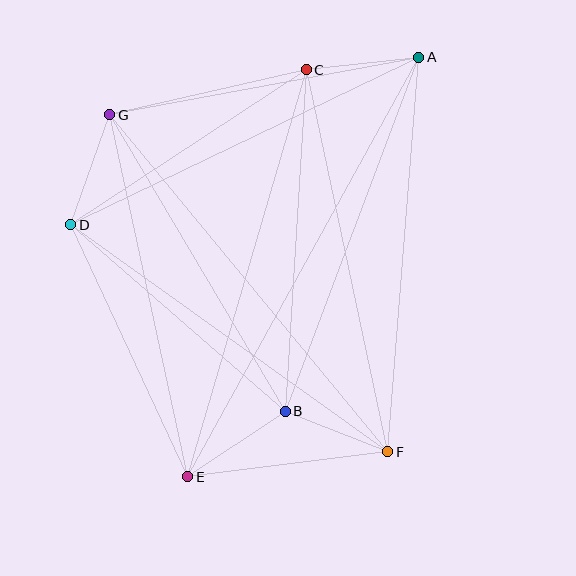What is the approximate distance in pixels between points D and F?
The distance between D and F is approximately 390 pixels.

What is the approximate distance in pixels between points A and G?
The distance between A and G is approximately 314 pixels.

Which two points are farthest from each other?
Points A and E are farthest from each other.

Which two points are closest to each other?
Points B and F are closest to each other.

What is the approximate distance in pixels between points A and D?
The distance between A and D is approximately 386 pixels.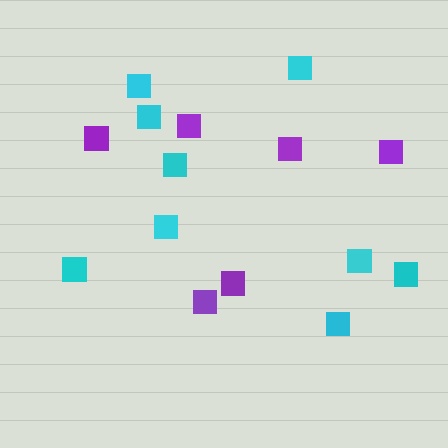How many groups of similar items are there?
There are 2 groups: one group of purple squares (6) and one group of cyan squares (9).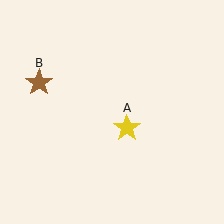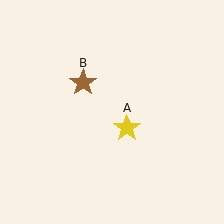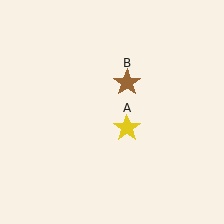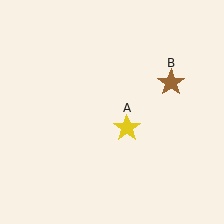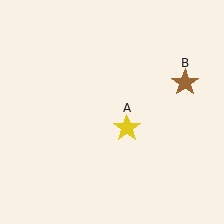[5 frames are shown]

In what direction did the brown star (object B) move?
The brown star (object B) moved right.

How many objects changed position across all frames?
1 object changed position: brown star (object B).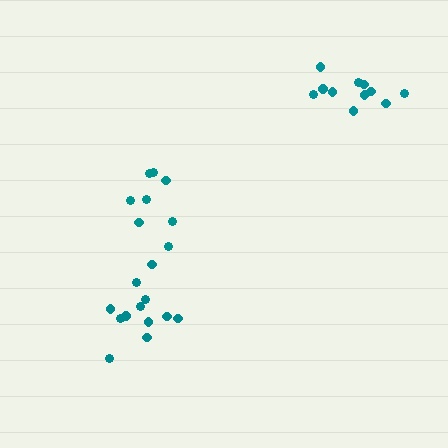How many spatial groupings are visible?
There are 3 spatial groupings.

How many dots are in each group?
Group 1: 8 dots, Group 2: 11 dots, Group 3: 12 dots (31 total).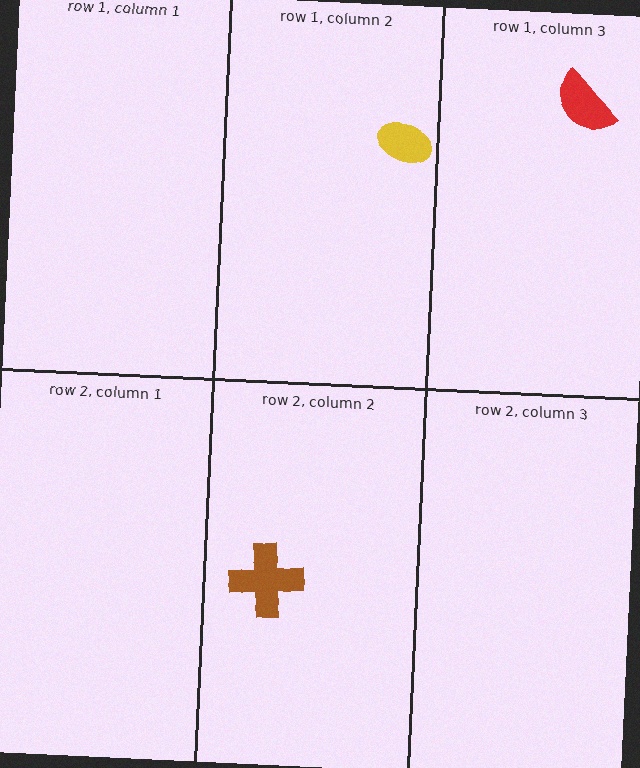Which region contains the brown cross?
The row 2, column 2 region.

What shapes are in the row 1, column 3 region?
The red semicircle.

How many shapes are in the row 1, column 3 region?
1.